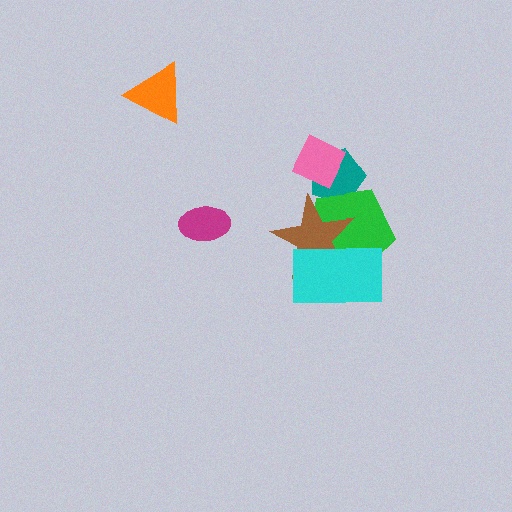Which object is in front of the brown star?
The cyan rectangle is in front of the brown star.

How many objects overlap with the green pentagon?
3 objects overlap with the green pentagon.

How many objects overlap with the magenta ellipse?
0 objects overlap with the magenta ellipse.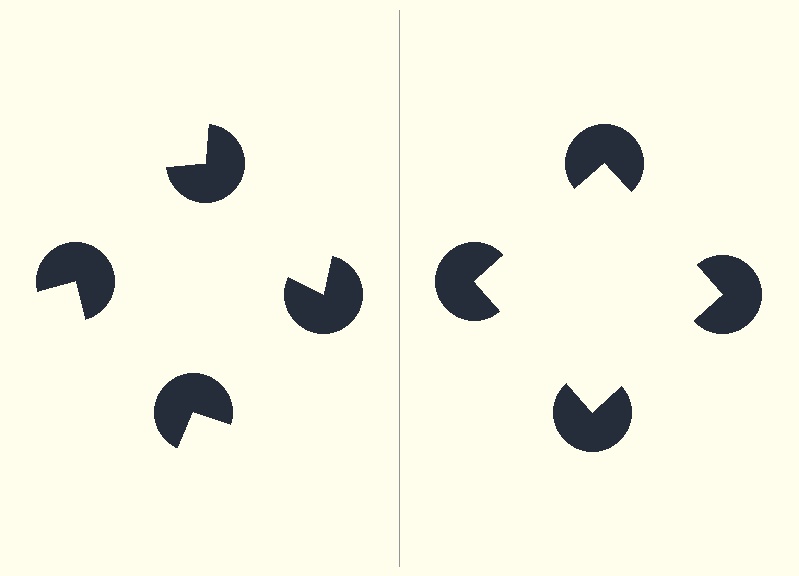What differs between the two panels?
The pac-man discs are positioned identically on both sides; only the wedge orientations differ. On the right they align to a square; on the left they are misaligned.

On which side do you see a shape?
An illusory square appears on the right side. On the left side the wedge cuts are rotated, so no coherent shape forms.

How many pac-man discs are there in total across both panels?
8 — 4 on each side.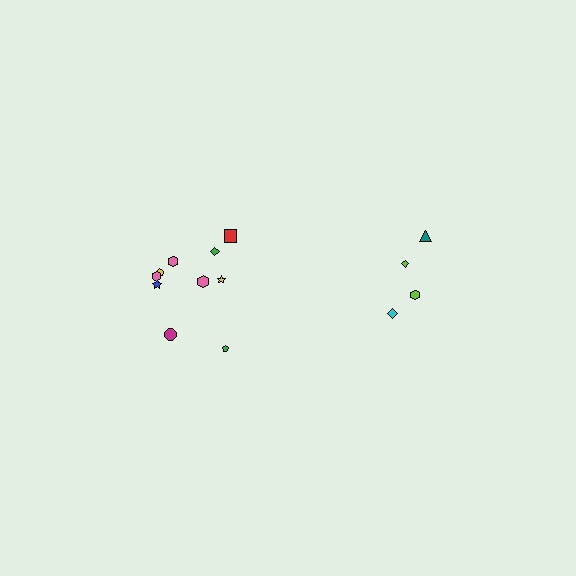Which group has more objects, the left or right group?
The left group.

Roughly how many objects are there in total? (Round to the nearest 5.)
Roughly 15 objects in total.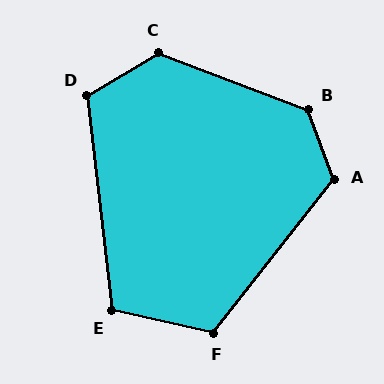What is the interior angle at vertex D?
Approximately 114 degrees (obtuse).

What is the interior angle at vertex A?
Approximately 122 degrees (obtuse).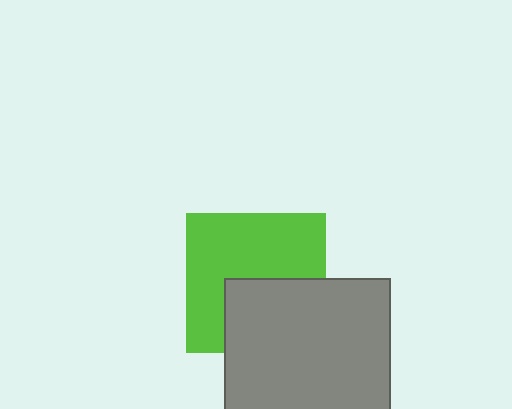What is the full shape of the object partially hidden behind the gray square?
The partially hidden object is a lime square.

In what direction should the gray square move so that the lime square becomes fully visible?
The gray square should move down. That is the shortest direction to clear the overlap and leave the lime square fully visible.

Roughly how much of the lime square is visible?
About half of it is visible (roughly 60%).